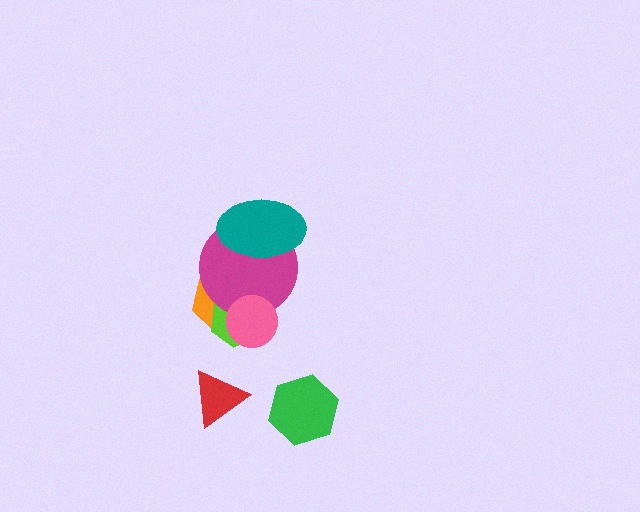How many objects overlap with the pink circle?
3 objects overlap with the pink circle.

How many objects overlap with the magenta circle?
4 objects overlap with the magenta circle.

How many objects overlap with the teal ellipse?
1 object overlaps with the teal ellipse.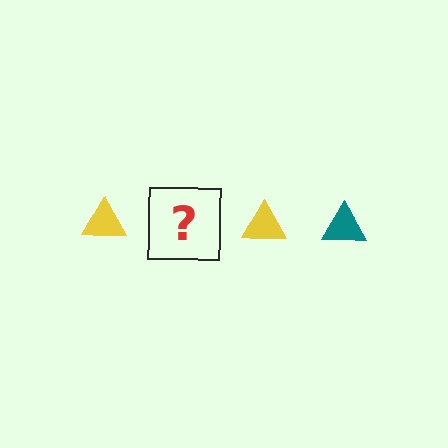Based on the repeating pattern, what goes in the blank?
The blank should be a teal triangle.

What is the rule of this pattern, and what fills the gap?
The rule is that the pattern cycles through yellow, teal triangles. The gap should be filled with a teal triangle.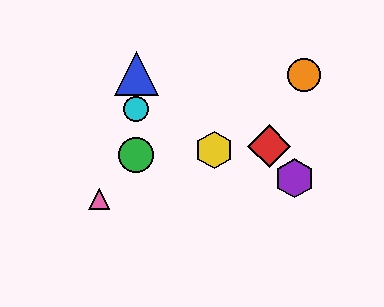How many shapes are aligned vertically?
3 shapes (the blue triangle, the green circle, the cyan circle) are aligned vertically.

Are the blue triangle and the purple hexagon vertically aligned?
No, the blue triangle is at x≈136 and the purple hexagon is at x≈295.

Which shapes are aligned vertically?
The blue triangle, the green circle, the cyan circle are aligned vertically.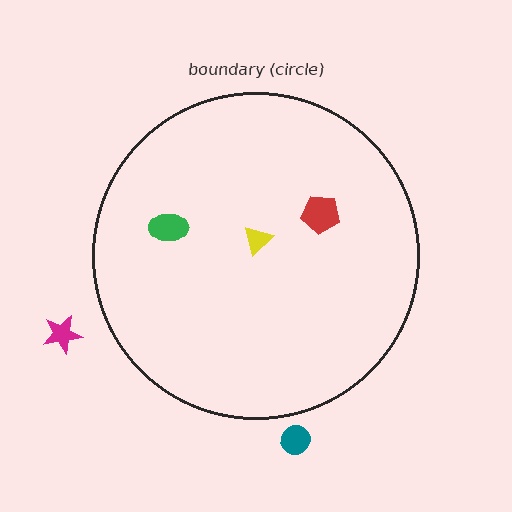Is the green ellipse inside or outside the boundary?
Inside.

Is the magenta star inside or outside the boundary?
Outside.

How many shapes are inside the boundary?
3 inside, 2 outside.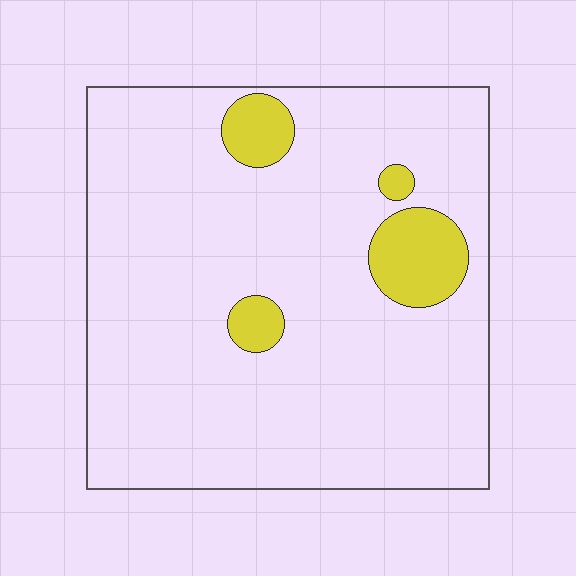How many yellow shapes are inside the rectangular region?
4.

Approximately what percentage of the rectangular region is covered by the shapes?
Approximately 10%.